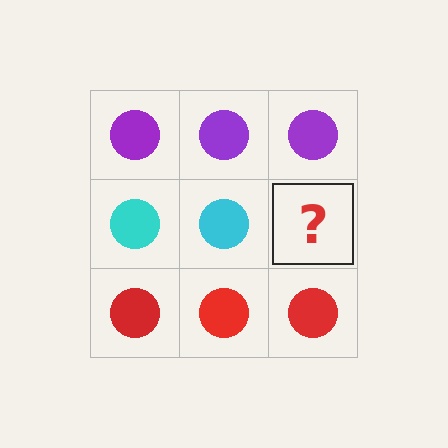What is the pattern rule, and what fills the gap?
The rule is that each row has a consistent color. The gap should be filled with a cyan circle.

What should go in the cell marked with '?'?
The missing cell should contain a cyan circle.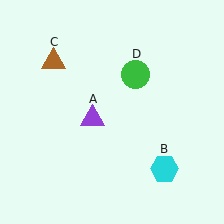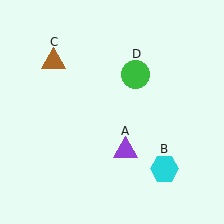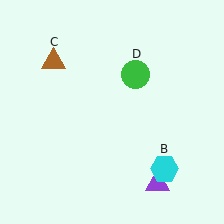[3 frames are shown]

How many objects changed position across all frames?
1 object changed position: purple triangle (object A).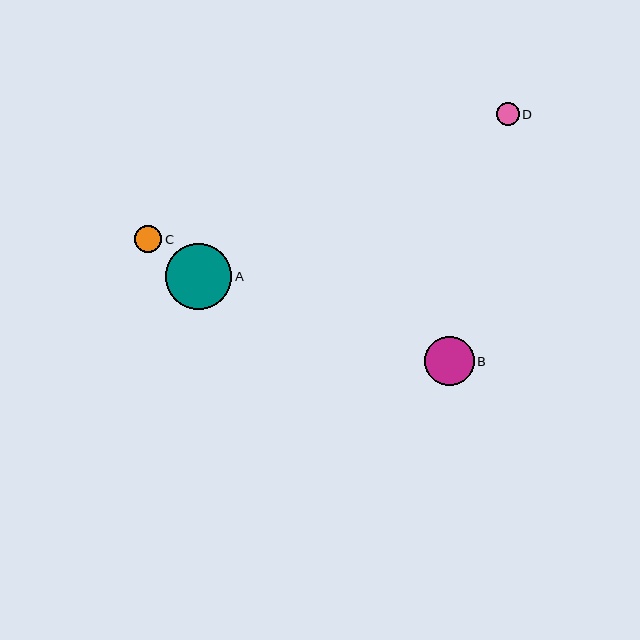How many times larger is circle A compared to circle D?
Circle A is approximately 2.9 times the size of circle D.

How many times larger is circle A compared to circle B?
Circle A is approximately 1.3 times the size of circle B.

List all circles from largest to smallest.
From largest to smallest: A, B, C, D.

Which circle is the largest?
Circle A is the largest with a size of approximately 67 pixels.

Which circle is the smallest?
Circle D is the smallest with a size of approximately 23 pixels.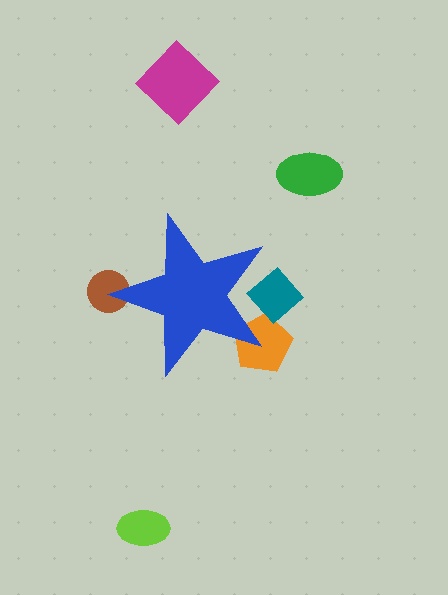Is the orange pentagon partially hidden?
Yes, the orange pentagon is partially hidden behind the blue star.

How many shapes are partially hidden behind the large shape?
3 shapes are partially hidden.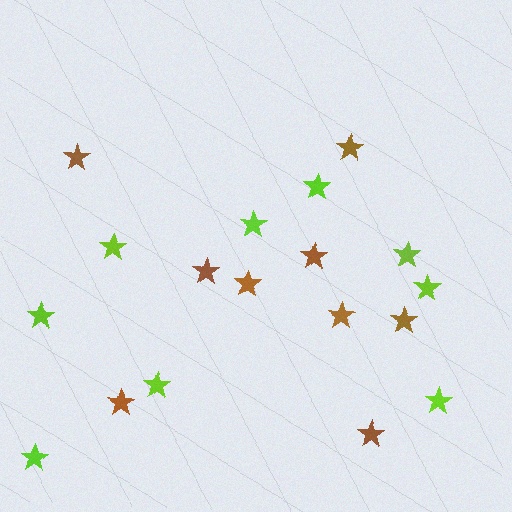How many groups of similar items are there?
There are 2 groups: one group of brown stars (9) and one group of lime stars (9).